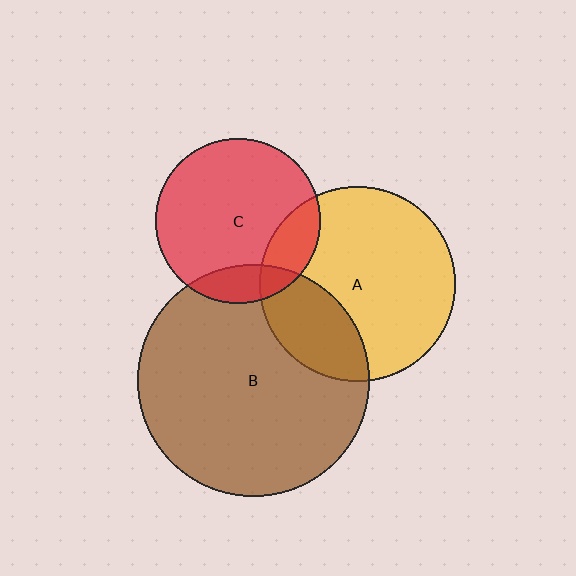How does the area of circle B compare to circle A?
Approximately 1.4 times.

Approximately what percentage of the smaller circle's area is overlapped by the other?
Approximately 25%.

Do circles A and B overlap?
Yes.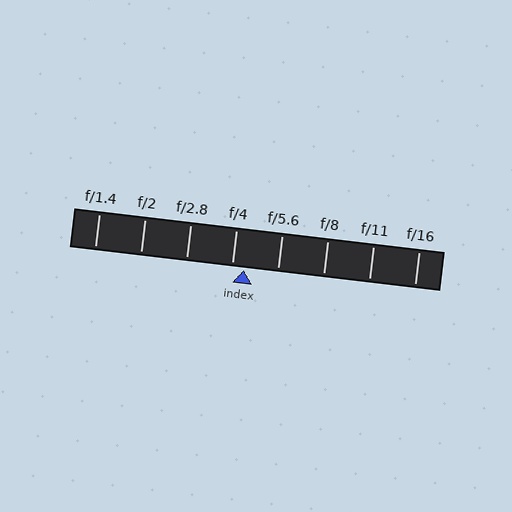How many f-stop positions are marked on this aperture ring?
There are 8 f-stop positions marked.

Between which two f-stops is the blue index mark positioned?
The index mark is between f/4 and f/5.6.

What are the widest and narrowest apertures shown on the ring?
The widest aperture shown is f/1.4 and the narrowest is f/16.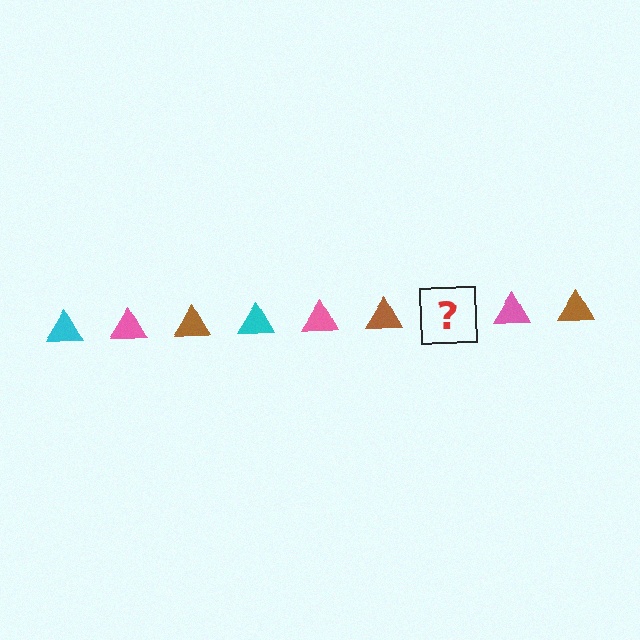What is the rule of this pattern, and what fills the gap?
The rule is that the pattern cycles through cyan, pink, brown triangles. The gap should be filled with a cyan triangle.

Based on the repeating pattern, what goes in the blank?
The blank should be a cyan triangle.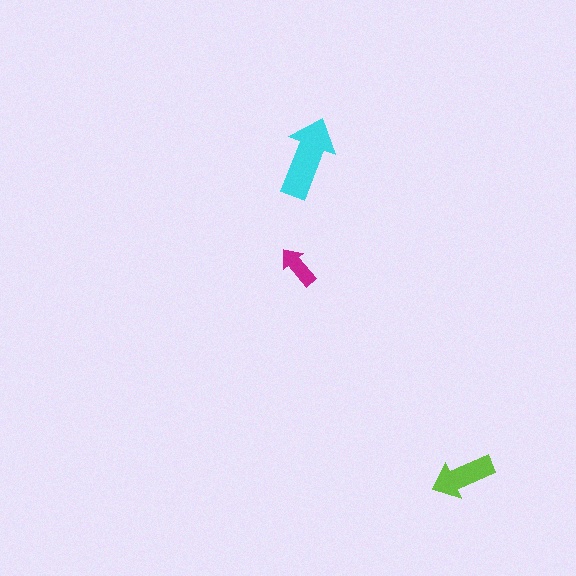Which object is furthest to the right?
The lime arrow is rightmost.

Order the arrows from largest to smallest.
the cyan one, the lime one, the magenta one.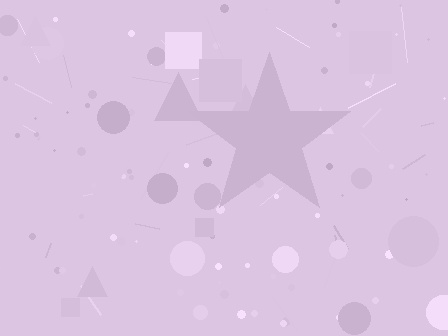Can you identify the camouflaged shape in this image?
The camouflaged shape is a star.